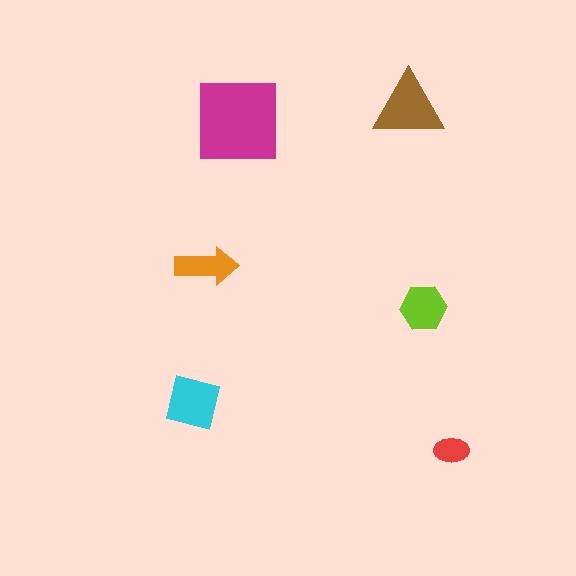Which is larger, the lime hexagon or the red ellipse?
The lime hexagon.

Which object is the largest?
The magenta square.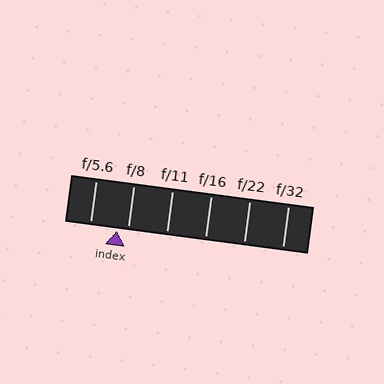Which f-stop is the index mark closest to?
The index mark is closest to f/8.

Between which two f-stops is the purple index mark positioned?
The index mark is between f/5.6 and f/8.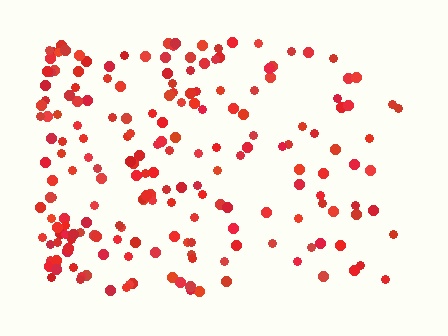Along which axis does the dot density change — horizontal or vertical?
Horizontal.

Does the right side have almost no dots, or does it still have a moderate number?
Still a moderate number, just noticeably fewer than the left.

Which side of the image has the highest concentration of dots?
The left.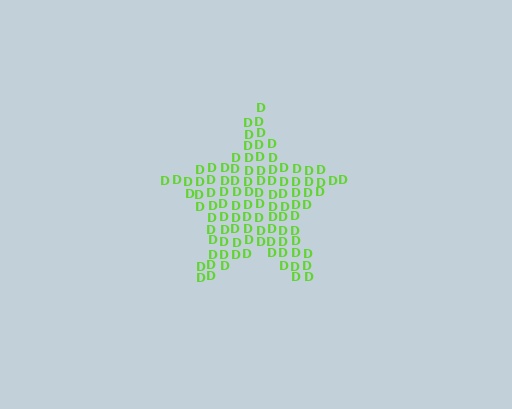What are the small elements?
The small elements are letter D's.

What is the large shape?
The large shape is a star.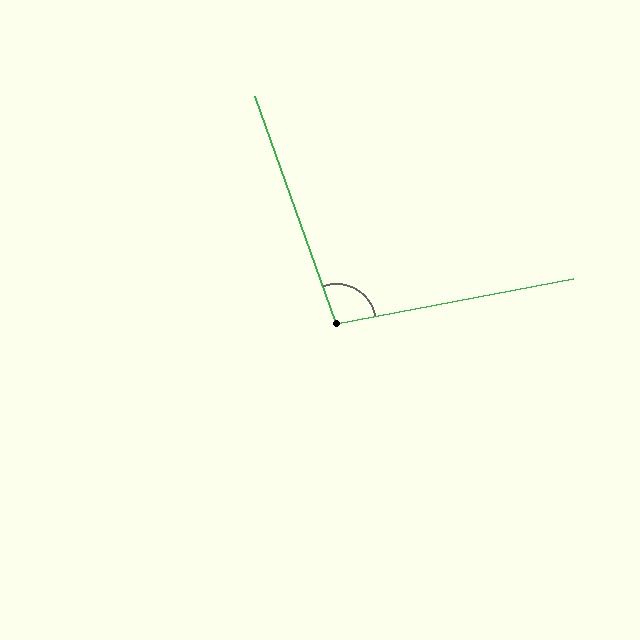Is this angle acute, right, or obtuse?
It is obtuse.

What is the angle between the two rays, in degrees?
Approximately 99 degrees.